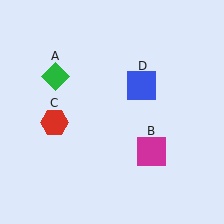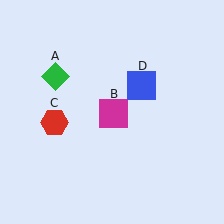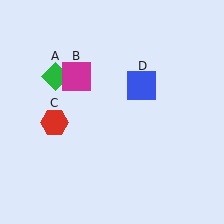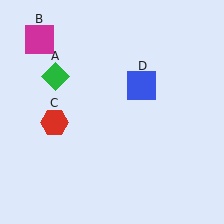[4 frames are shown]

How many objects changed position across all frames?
1 object changed position: magenta square (object B).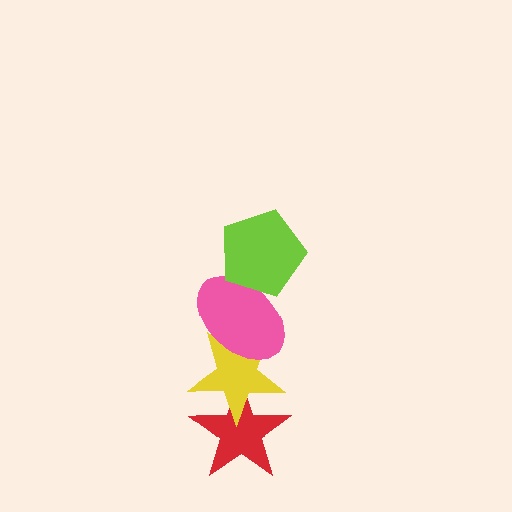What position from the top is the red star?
The red star is 4th from the top.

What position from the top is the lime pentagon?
The lime pentagon is 1st from the top.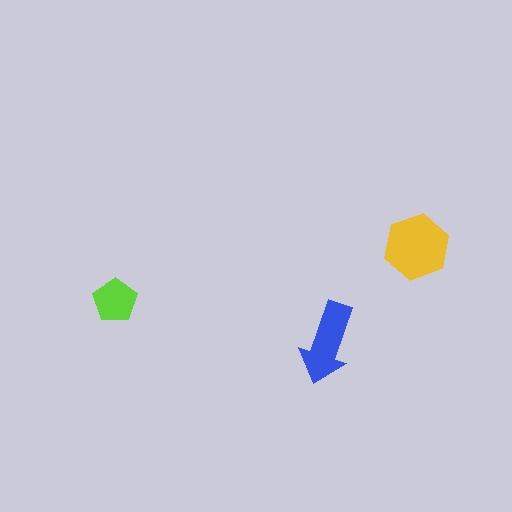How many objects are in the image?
There are 3 objects in the image.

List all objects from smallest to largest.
The lime pentagon, the blue arrow, the yellow hexagon.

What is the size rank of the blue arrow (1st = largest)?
2nd.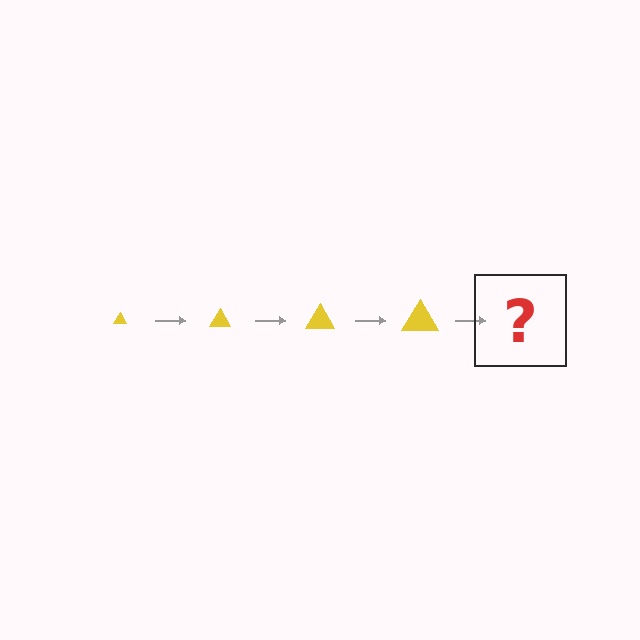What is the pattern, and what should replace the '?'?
The pattern is that the triangle gets progressively larger each step. The '?' should be a yellow triangle, larger than the previous one.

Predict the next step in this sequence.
The next step is a yellow triangle, larger than the previous one.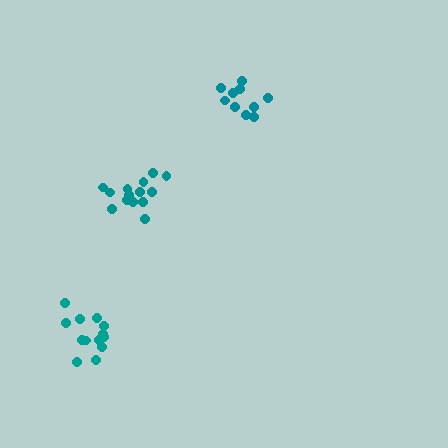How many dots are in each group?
Group 1: 14 dots, Group 2: 13 dots, Group 3: 10 dots (37 total).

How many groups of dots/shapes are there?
There are 3 groups.